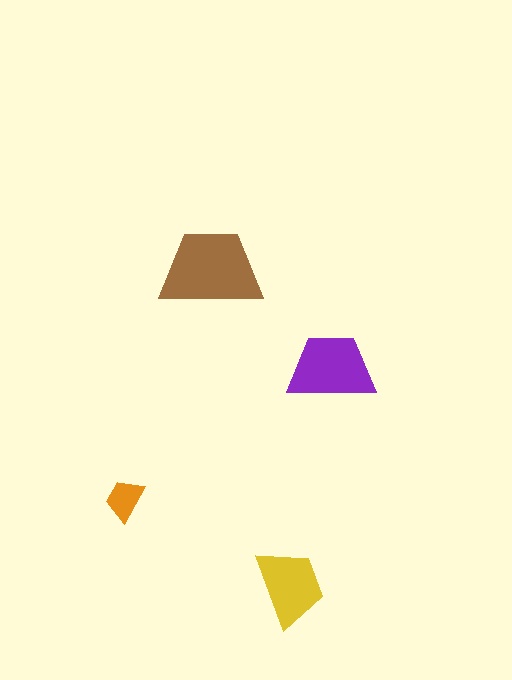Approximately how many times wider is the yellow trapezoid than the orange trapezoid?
About 2 times wider.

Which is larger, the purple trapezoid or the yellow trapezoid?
The purple one.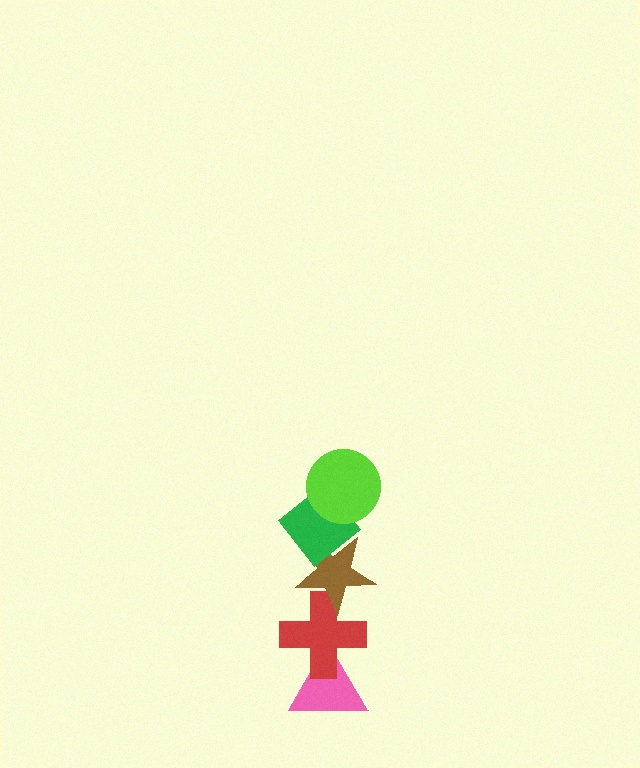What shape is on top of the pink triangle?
The red cross is on top of the pink triangle.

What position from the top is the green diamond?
The green diamond is 2nd from the top.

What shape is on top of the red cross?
The brown star is on top of the red cross.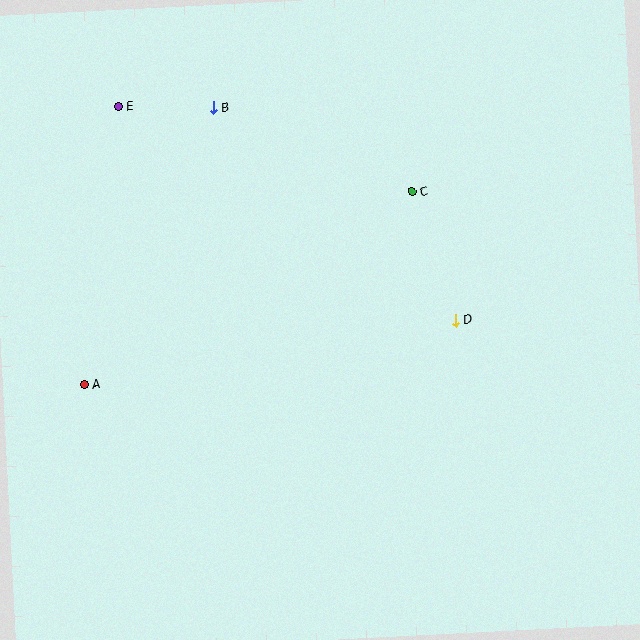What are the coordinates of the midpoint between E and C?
The midpoint between E and C is at (265, 149).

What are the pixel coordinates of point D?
Point D is at (455, 321).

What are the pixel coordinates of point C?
Point C is at (412, 192).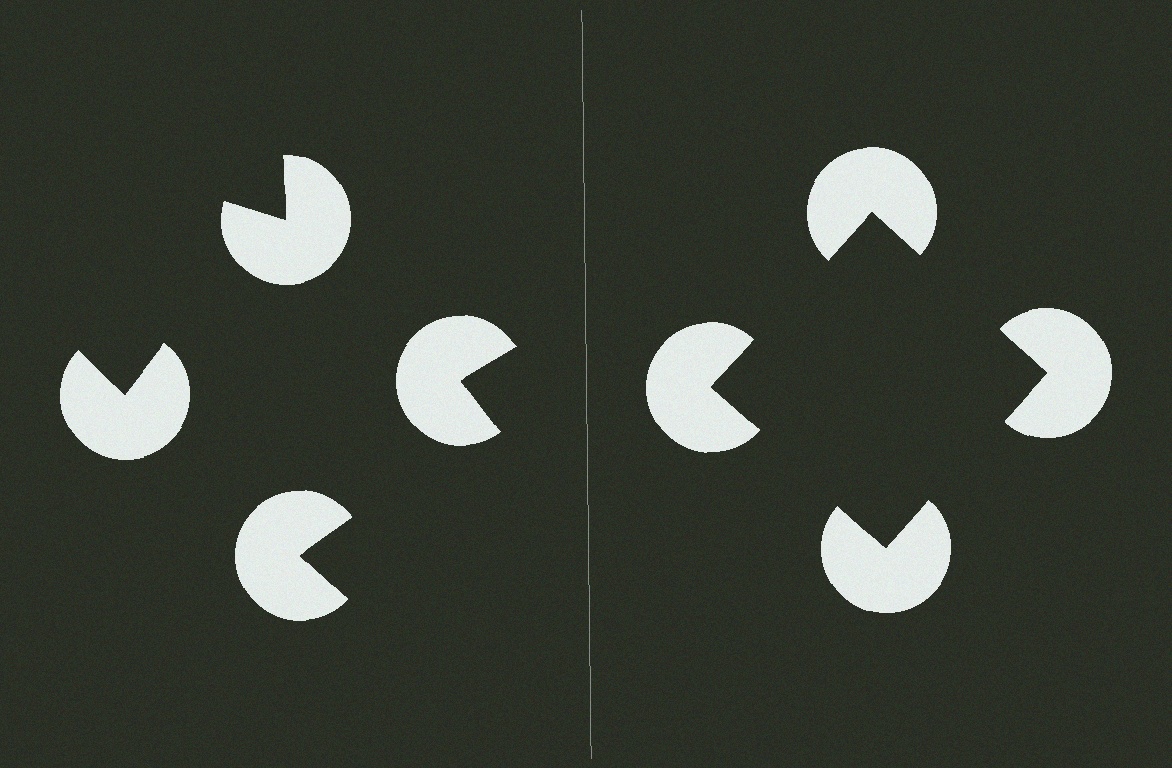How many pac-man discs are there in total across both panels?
8 — 4 on each side.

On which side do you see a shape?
An illusory square appears on the right side. On the left side the wedge cuts are rotated, so no coherent shape forms.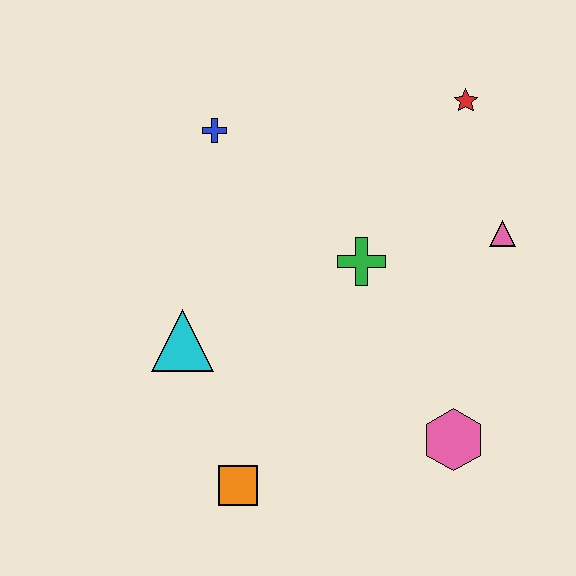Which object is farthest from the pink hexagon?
The blue cross is farthest from the pink hexagon.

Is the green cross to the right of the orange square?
Yes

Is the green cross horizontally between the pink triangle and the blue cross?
Yes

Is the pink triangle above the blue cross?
No